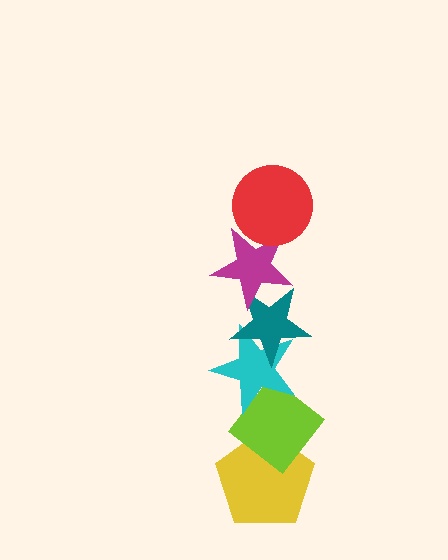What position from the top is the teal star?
The teal star is 3rd from the top.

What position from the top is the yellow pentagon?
The yellow pentagon is 6th from the top.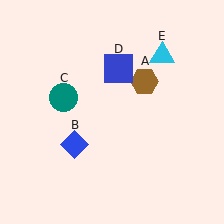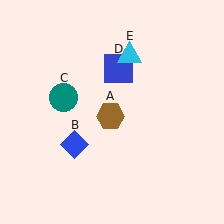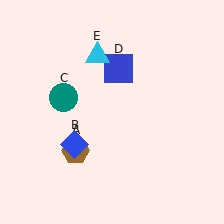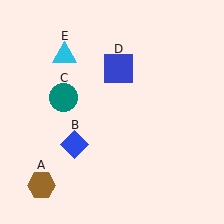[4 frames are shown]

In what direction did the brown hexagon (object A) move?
The brown hexagon (object A) moved down and to the left.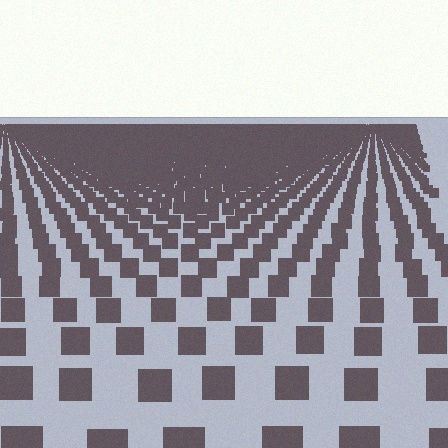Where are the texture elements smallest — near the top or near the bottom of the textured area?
Near the top.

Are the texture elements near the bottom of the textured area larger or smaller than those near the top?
Larger. Near the bottom, elements are closer to the viewer and appear at a bigger on-screen size.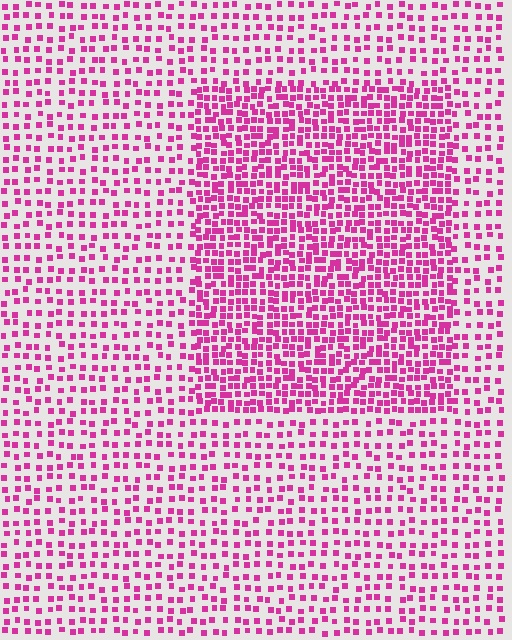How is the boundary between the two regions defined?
The boundary is defined by a change in element density (approximately 2.0x ratio). All elements are the same color, size, and shape.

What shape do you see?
I see a rectangle.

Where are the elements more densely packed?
The elements are more densely packed inside the rectangle boundary.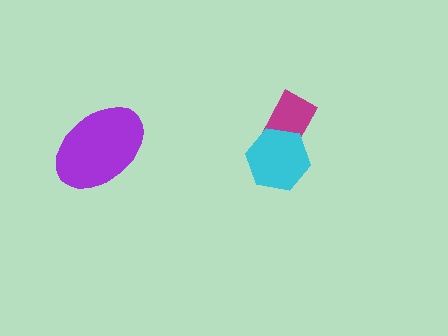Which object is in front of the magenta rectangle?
The cyan hexagon is in front of the magenta rectangle.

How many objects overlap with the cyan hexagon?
1 object overlaps with the cyan hexagon.